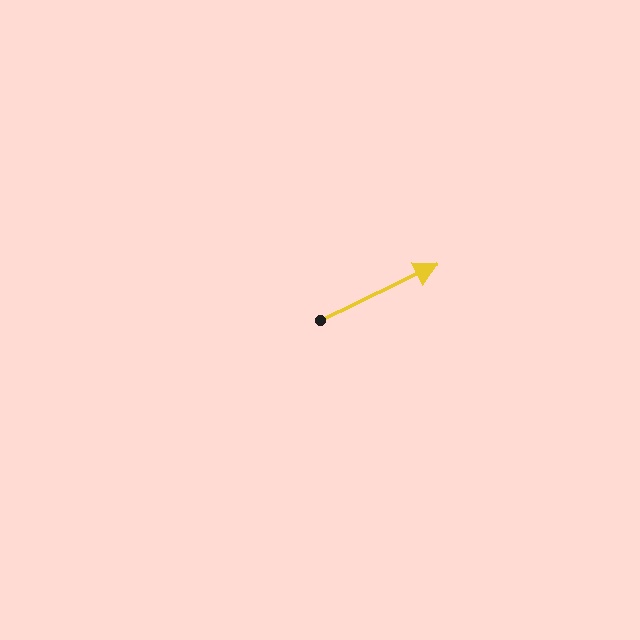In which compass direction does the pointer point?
Northeast.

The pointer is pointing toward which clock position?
Roughly 2 o'clock.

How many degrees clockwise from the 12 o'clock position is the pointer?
Approximately 64 degrees.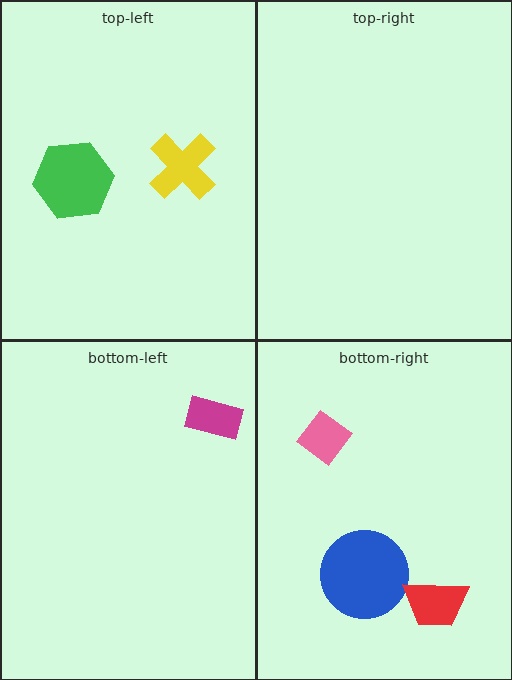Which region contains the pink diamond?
The bottom-right region.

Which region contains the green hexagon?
The top-left region.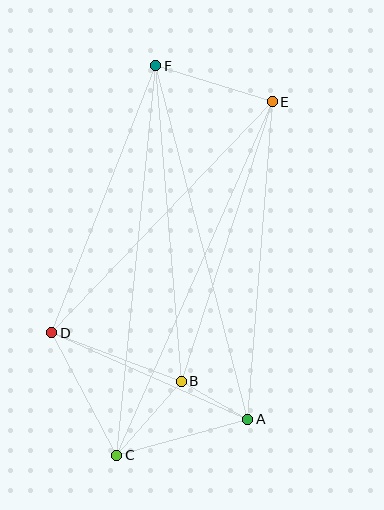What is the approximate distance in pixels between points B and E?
The distance between B and E is approximately 294 pixels.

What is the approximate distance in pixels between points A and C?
The distance between A and C is approximately 136 pixels.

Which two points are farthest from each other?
Points C and F are farthest from each other.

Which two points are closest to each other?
Points A and B are closest to each other.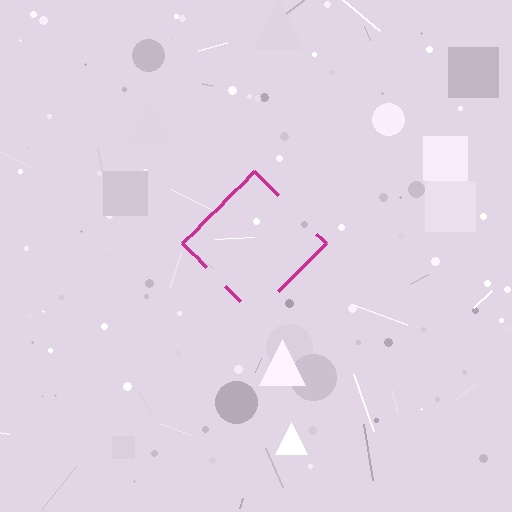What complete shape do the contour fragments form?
The contour fragments form a diamond.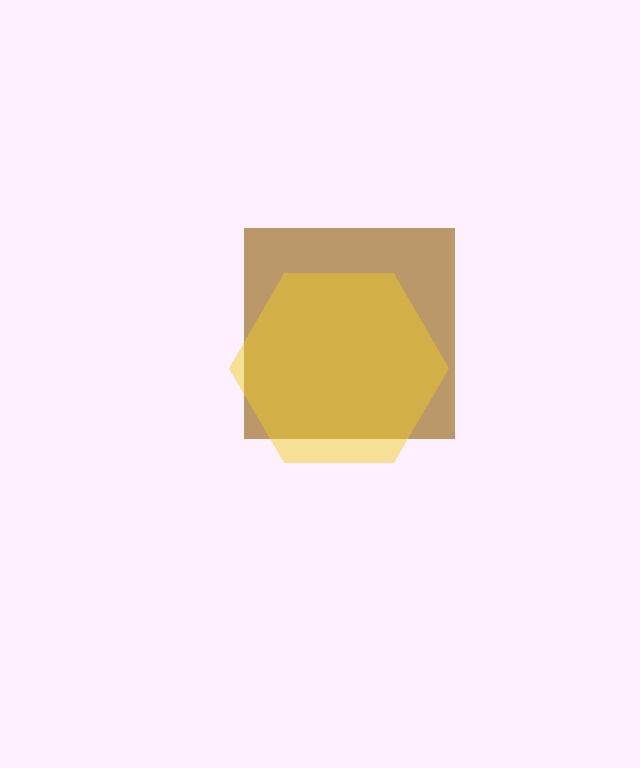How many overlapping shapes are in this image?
There are 2 overlapping shapes in the image.